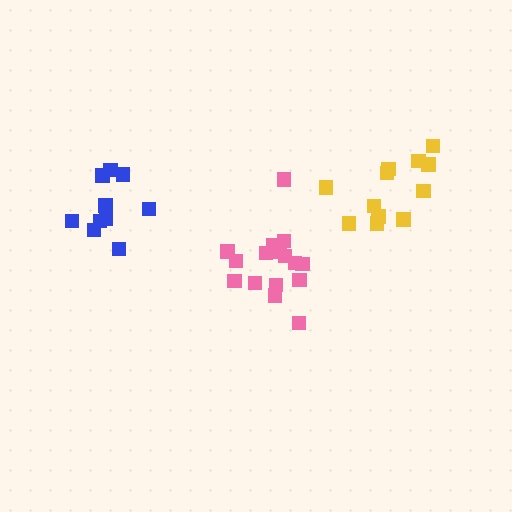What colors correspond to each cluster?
The clusters are colored: pink, yellow, blue.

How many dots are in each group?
Group 1: 16 dots, Group 2: 12 dots, Group 3: 10 dots (38 total).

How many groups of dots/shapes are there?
There are 3 groups.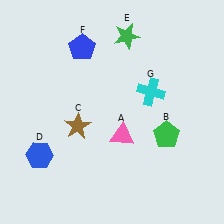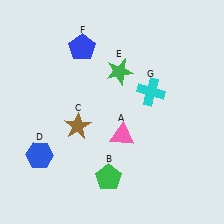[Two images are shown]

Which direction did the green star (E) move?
The green star (E) moved down.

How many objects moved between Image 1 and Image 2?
2 objects moved between the two images.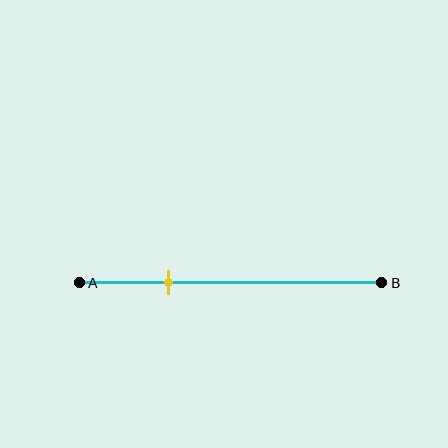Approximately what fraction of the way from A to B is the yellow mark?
The yellow mark is approximately 30% of the way from A to B.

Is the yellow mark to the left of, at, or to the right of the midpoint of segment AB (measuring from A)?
The yellow mark is to the left of the midpoint of segment AB.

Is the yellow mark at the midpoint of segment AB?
No, the mark is at about 30% from A, not at the 50% midpoint.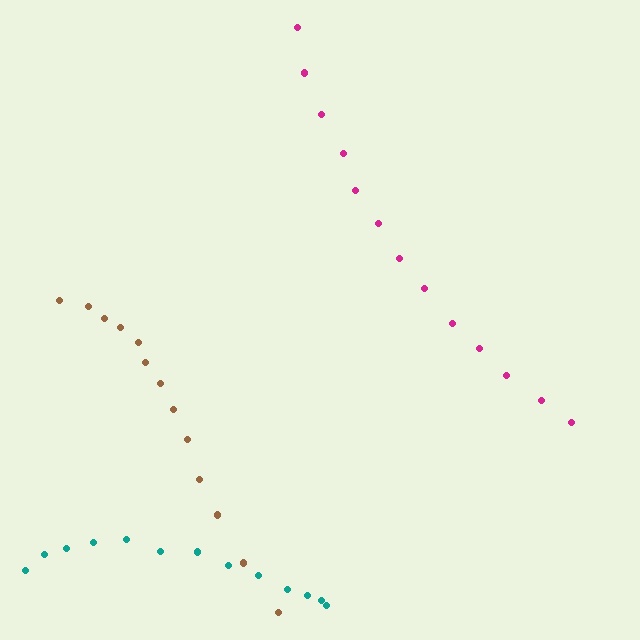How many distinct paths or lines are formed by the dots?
There are 3 distinct paths.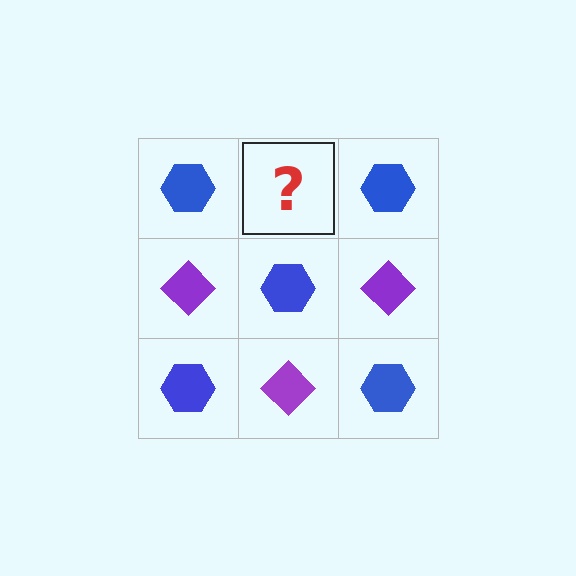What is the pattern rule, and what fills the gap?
The rule is that it alternates blue hexagon and purple diamond in a checkerboard pattern. The gap should be filled with a purple diamond.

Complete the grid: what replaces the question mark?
The question mark should be replaced with a purple diamond.